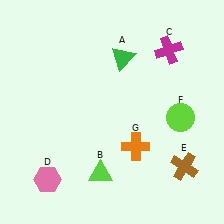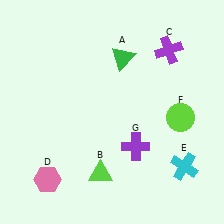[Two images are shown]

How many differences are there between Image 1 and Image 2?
There are 3 differences between the two images.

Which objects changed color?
C changed from magenta to purple. E changed from brown to cyan. G changed from orange to purple.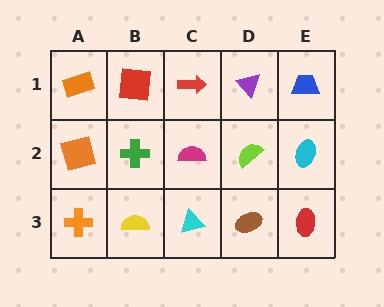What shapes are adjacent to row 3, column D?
A lime semicircle (row 2, column D), a cyan triangle (row 3, column C), a red ellipse (row 3, column E).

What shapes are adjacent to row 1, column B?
A green cross (row 2, column B), an orange rectangle (row 1, column A), a red arrow (row 1, column C).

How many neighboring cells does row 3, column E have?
2.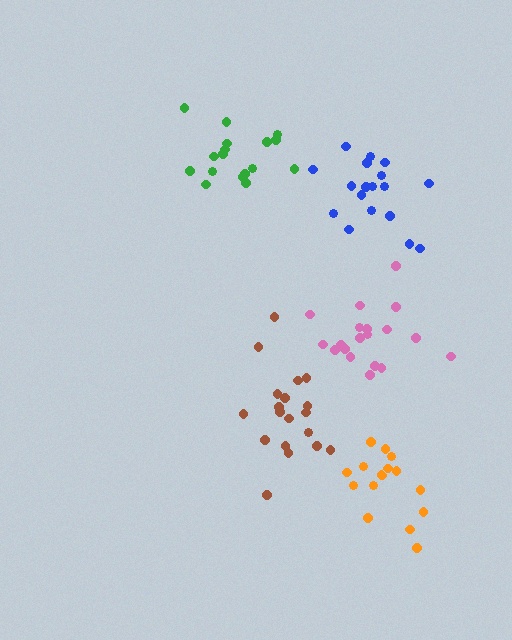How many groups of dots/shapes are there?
There are 5 groups.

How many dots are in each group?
Group 1: 17 dots, Group 2: 19 dots, Group 3: 18 dots, Group 4: 16 dots, Group 5: 19 dots (89 total).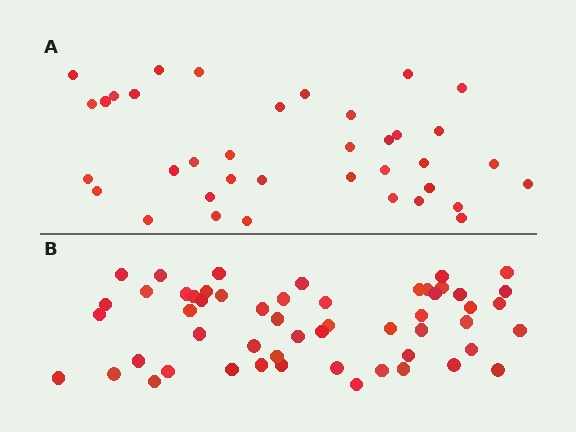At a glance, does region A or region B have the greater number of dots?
Region B (the bottom region) has more dots.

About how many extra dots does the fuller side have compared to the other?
Region B has approximately 15 more dots than region A.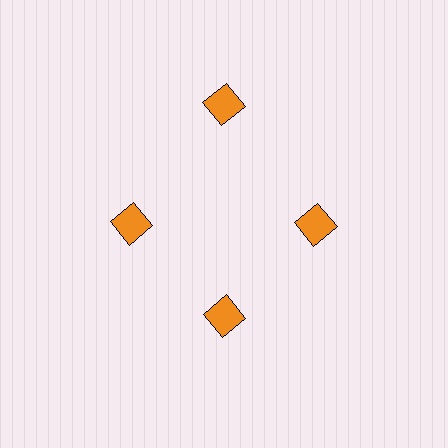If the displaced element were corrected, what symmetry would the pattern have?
It would have 4-fold rotational symmetry — the pattern would map onto itself every 90 degrees.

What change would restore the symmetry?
The symmetry would be restored by moving it inward, back onto the ring so that all 4 squares sit at equal angles and equal distance from the center.